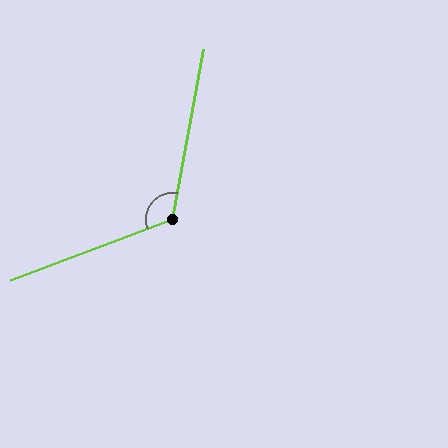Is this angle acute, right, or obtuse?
It is obtuse.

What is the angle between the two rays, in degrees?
Approximately 121 degrees.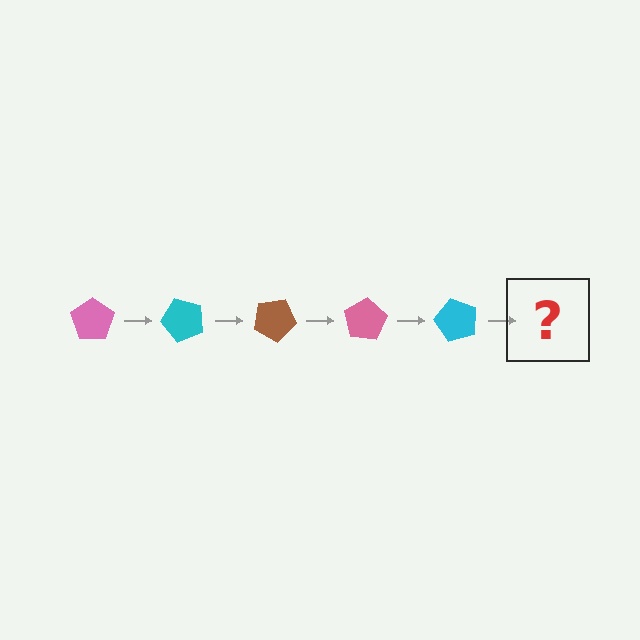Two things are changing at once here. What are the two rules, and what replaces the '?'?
The two rules are that it rotates 50 degrees each step and the color cycles through pink, cyan, and brown. The '?' should be a brown pentagon, rotated 250 degrees from the start.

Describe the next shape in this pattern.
It should be a brown pentagon, rotated 250 degrees from the start.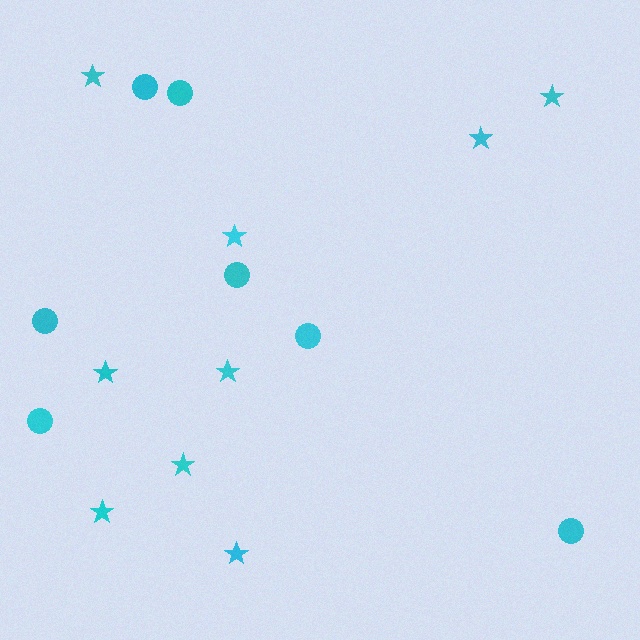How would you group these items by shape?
There are 2 groups: one group of circles (7) and one group of stars (9).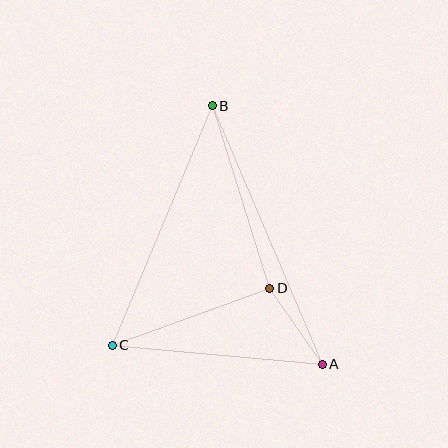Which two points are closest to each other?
Points A and D are closest to each other.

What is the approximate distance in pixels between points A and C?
The distance between A and C is approximately 211 pixels.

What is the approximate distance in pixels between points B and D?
The distance between B and D is approximately 191 pixels.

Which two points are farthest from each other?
Points A and B are farthest from each other.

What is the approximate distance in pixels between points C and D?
The distance between C and D is approximately 168 pixels.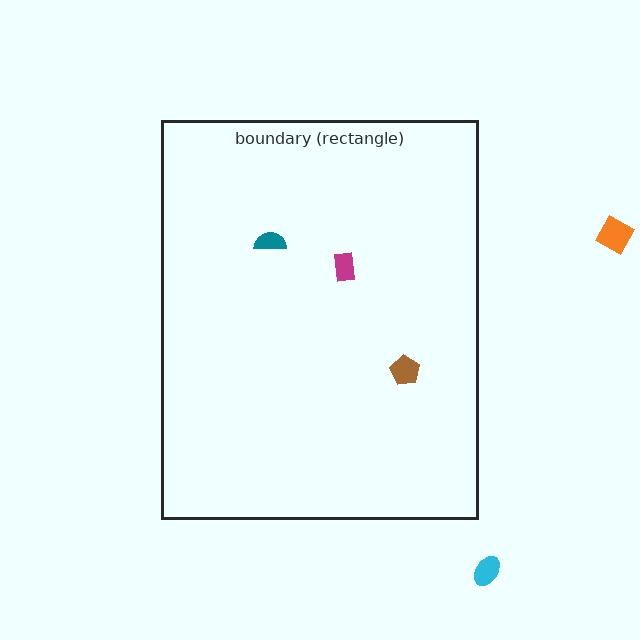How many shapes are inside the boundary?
3 inside, 2 outside.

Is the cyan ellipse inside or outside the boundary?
Outside.